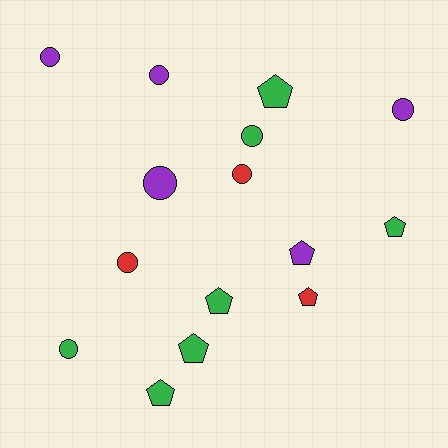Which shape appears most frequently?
Circle, with 8 objects.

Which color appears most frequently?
Green, with 7 objects.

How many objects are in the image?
There are 15 objects.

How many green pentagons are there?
There are 5 green pentagons.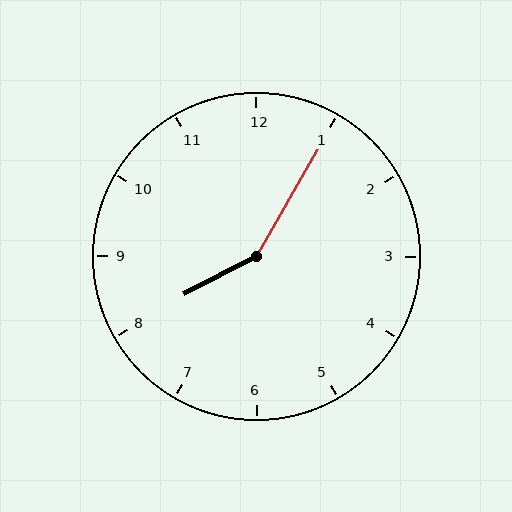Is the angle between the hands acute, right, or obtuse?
It is obtuse.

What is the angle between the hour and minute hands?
Approximately 148 degrees.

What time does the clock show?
8:05.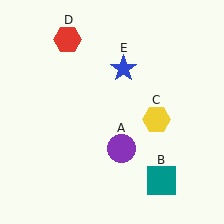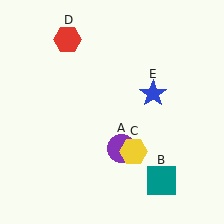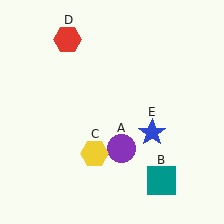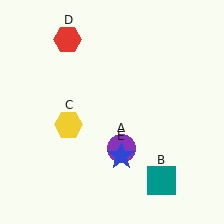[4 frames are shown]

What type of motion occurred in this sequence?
The yellow hexagon (object C), blue star (object E) rotated clockwise around the center of the scene.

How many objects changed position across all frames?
2 objects changed position: yellow hexagon (object C), blue star (object E).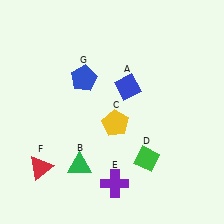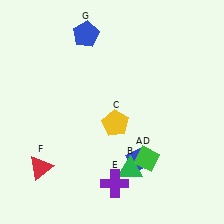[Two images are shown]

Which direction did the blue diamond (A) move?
The blue diamond (A) moved down.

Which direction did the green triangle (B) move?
The green triangle (B) moved right.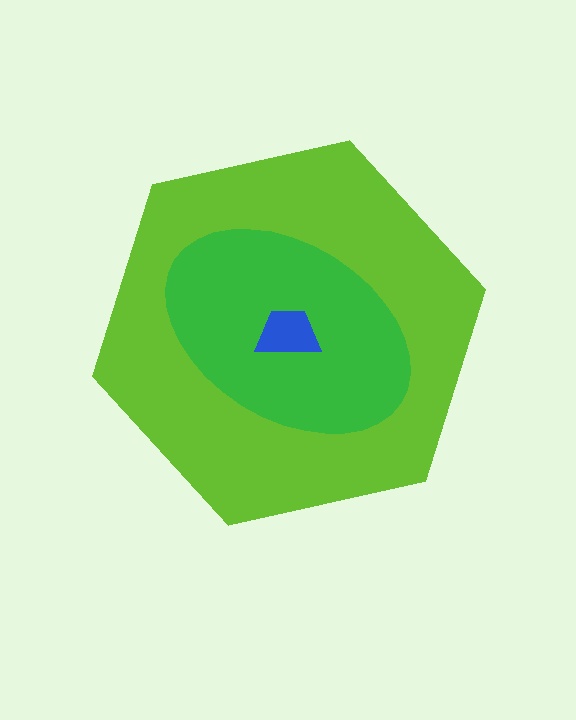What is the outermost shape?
The lime hexagon.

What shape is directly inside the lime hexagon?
The green ellipse.